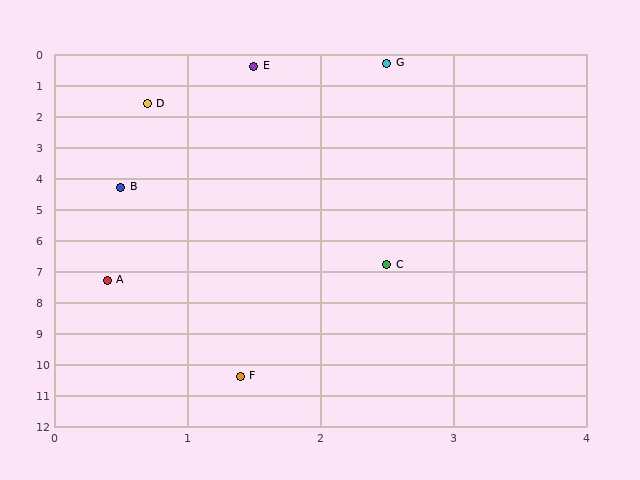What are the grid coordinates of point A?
Point A is at approximately (0.4, 7.3).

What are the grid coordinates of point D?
Point D is at approximately (0.7, 1.6).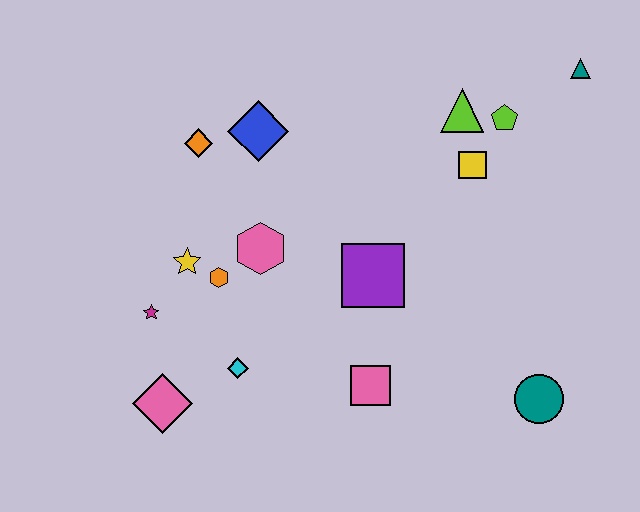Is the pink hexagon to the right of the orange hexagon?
Yes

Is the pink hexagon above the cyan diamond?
Yes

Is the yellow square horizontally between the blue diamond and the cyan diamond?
No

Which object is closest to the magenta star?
The yellow star is closest to the magenta star.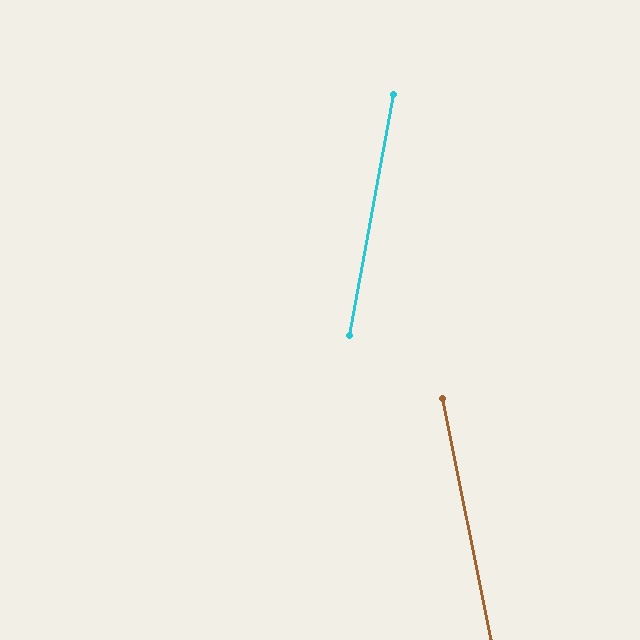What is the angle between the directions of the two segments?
Approximately 22 degrees.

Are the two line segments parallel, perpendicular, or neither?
Neither parallel nor perpendicular — they differ by about 22°.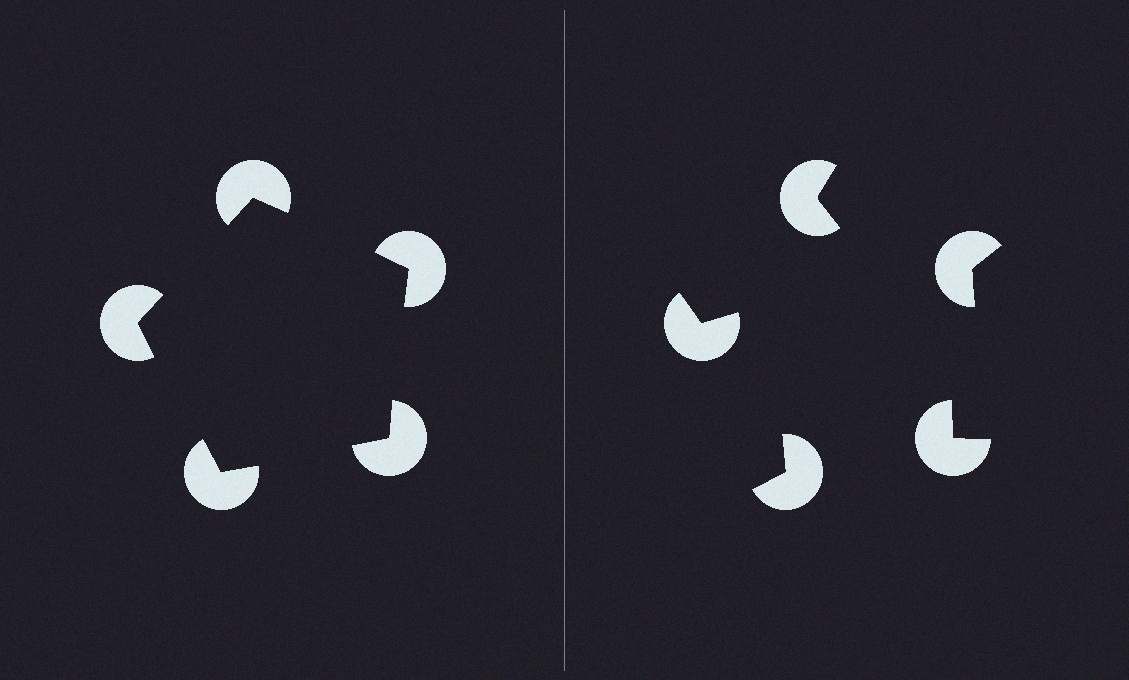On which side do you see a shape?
An illusory pentagon appears on the left side. On the right side the wedge cuts are rotated, so no coherent shape forms.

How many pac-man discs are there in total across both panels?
10 — 5 on each side.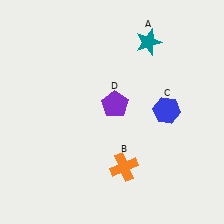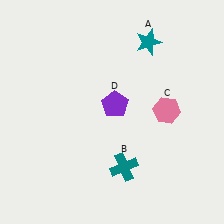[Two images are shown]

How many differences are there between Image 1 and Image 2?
There are 2 differences between the two images.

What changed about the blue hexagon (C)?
In Image 1, C is blue. In Image 2, it changed to pink.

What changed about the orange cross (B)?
In Image 1, B is orange. In Image 2, it changed to teal.